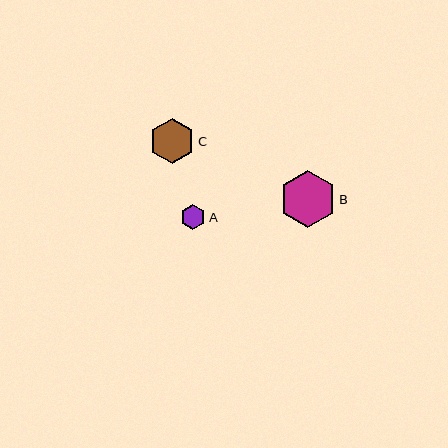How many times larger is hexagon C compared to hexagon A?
Hexagon C is approximately 1.8 times the size of hexagon A.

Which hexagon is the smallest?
Hexagon A is the smallest with a size of approximately 25 pixels.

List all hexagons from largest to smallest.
From largest to smallest: B, C, A.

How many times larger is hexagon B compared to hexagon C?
Hexagon B is approximately 1.3 times the size of hexagon C.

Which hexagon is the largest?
Hexagon B is the largest with a size of approximately 57 pixels.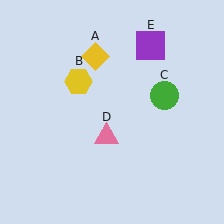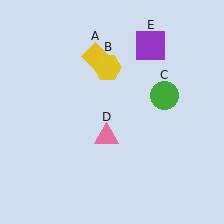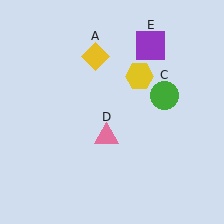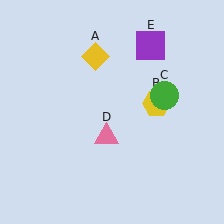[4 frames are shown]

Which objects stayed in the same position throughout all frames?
Yellow diamond (object A) and green circle (object C) and pink triangle (object D) and purple square (object E) remained stationary.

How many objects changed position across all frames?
1 object changed position: yellow hexagon (object B).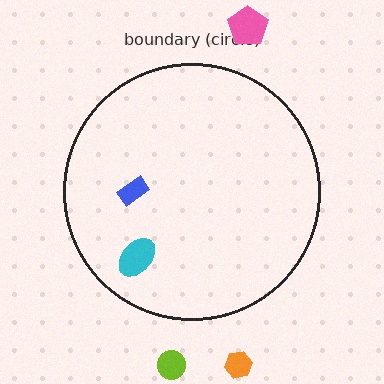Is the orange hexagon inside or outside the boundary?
Outside.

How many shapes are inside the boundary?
2 inside, 3 outside.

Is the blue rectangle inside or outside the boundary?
Inside.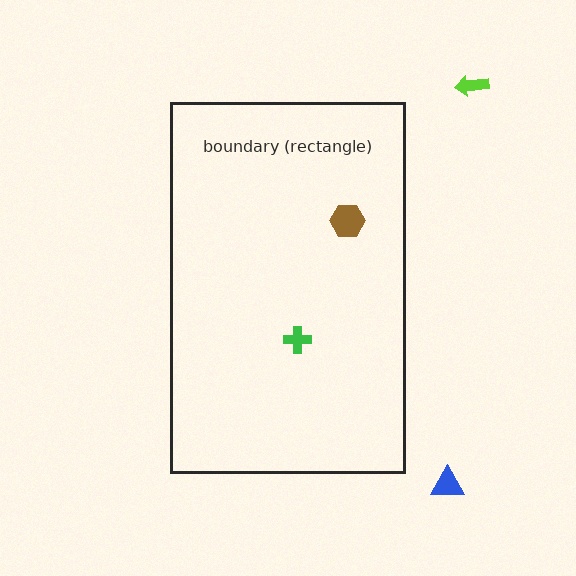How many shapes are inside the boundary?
2 inside, 2 outside.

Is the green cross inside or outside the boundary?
Inside.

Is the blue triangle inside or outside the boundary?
Outside.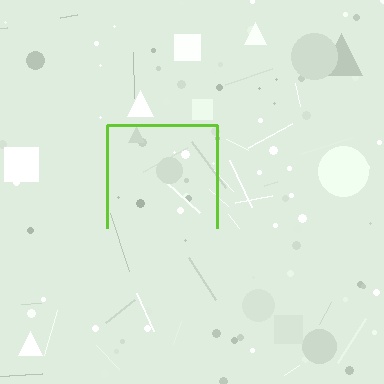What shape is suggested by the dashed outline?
The dashed outline suggests a square.